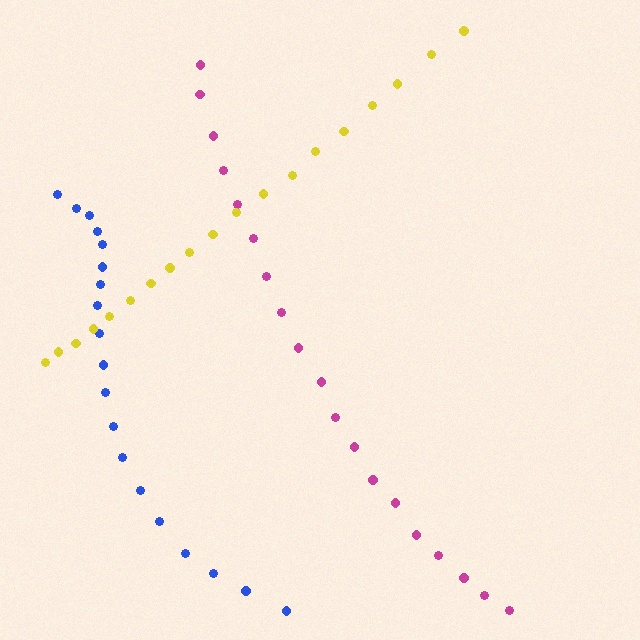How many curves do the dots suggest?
There are 3 distinct paths.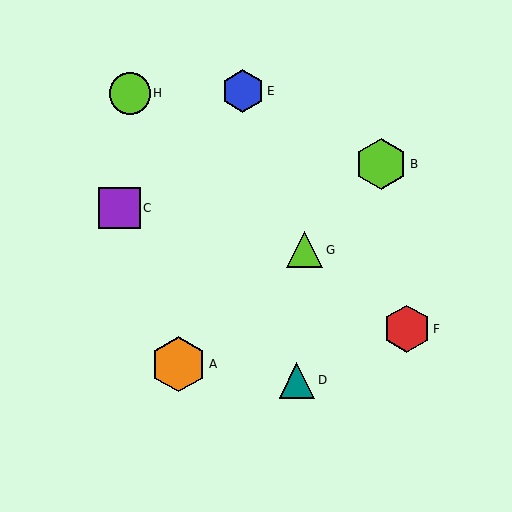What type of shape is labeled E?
Shape E is a blue hexagon.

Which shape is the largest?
The orange hexagon (labeled A) is the largest.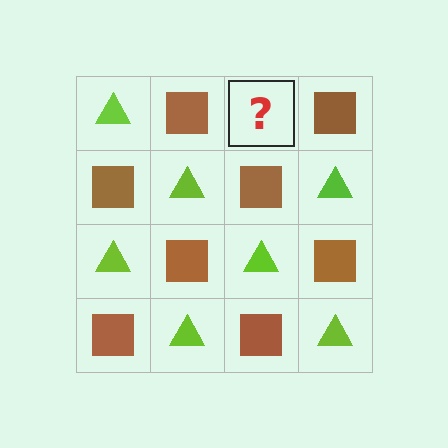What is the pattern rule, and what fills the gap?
The rule is that it alternates lime triangle and brown square in a checkerboard pattern. The gap should be filled with a lime triangle.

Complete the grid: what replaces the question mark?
The question mark should be replaced with a lime triangle.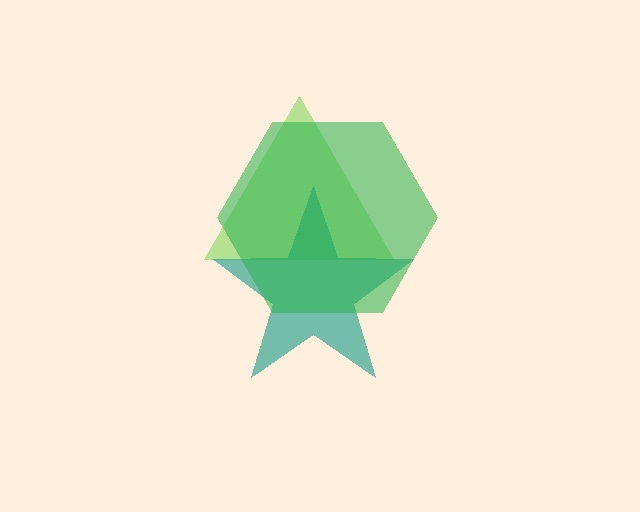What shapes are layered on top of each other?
The layered shapes are: a lime triangle, a teal star, a green hexagon.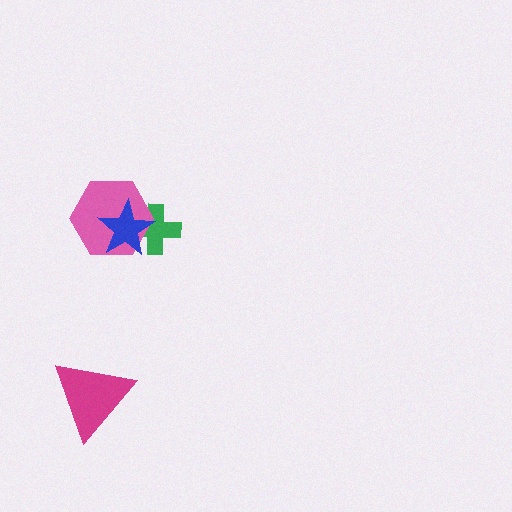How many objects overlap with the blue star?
2 objects overlap with the blue star.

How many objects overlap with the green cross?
2 objects overlap with the green cross.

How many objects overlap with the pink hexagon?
2 objects overlap with the pink hexagon.